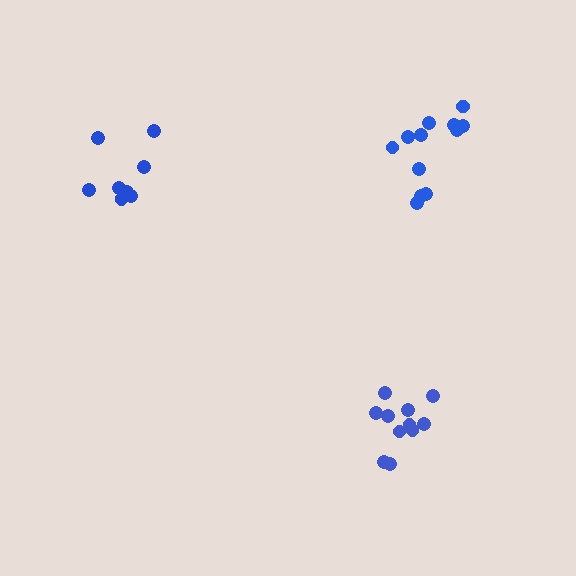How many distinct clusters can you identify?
There are 3 distinct clusters.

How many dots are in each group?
Group 1: 13 dots, Group 2: 11 dots, Group 3: 8 dots (32 total).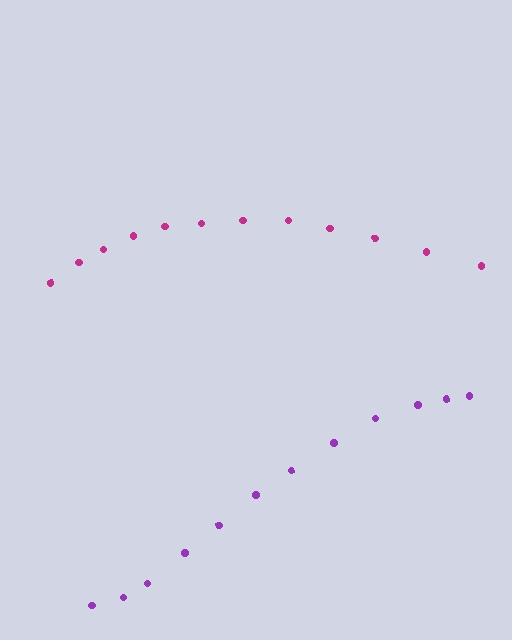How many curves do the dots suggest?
There are 2 distinct paths.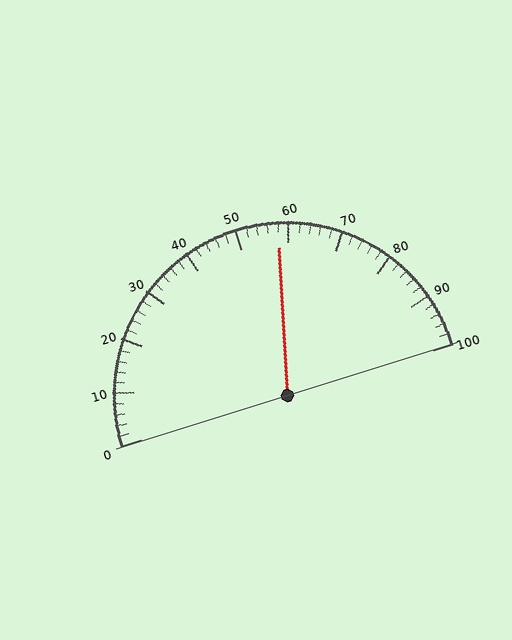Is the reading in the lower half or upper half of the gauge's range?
The reading is in the upper half of the range (0 to 100).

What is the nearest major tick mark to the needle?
The nearest major tick mark is 60.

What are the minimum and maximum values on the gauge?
The gauge ranges from 0 to 100.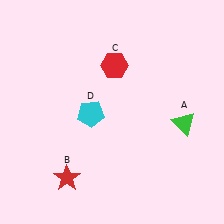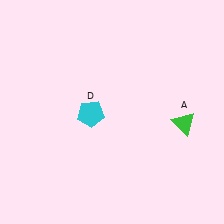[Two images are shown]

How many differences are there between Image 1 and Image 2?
There are 2 differences between the two images.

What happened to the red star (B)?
The red star (B) was removed in Image 2. It was in the bottom-left area of Image 1.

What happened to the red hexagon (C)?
The red hexagon (C) was removed in Image 2. It was in the top-right area of Image 1.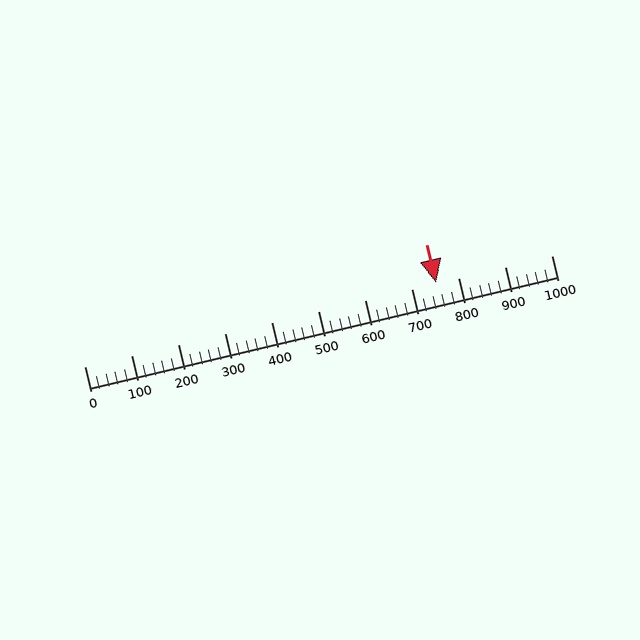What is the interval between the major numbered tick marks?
The major tick marks are spaced 100 units apart.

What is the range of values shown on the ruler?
The ruler shows values from 0 to 1000.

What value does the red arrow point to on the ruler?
The red arrow points to approximately 753.